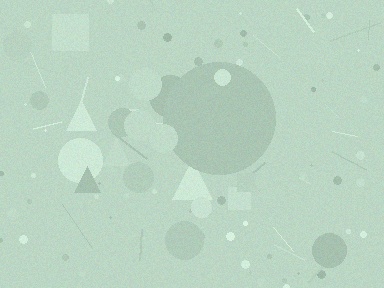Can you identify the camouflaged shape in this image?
The camouflaged shape is a circle.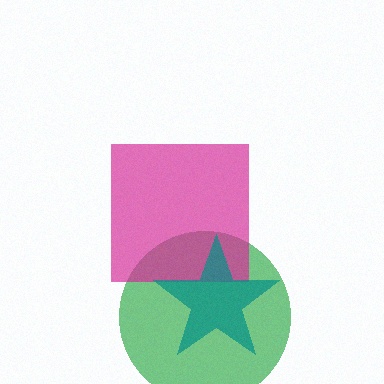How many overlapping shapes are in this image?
There are 3 overlapping shapes in the image.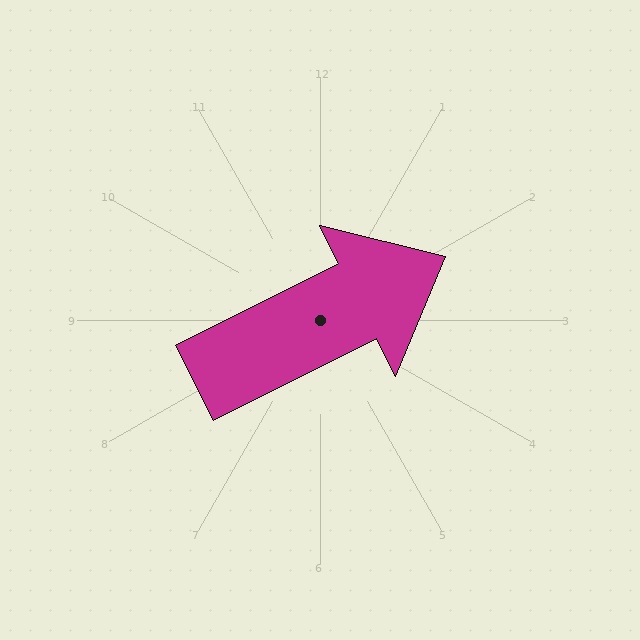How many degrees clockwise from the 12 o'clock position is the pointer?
Approximately 63 degrees.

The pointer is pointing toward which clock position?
Roughly 2 o'clock.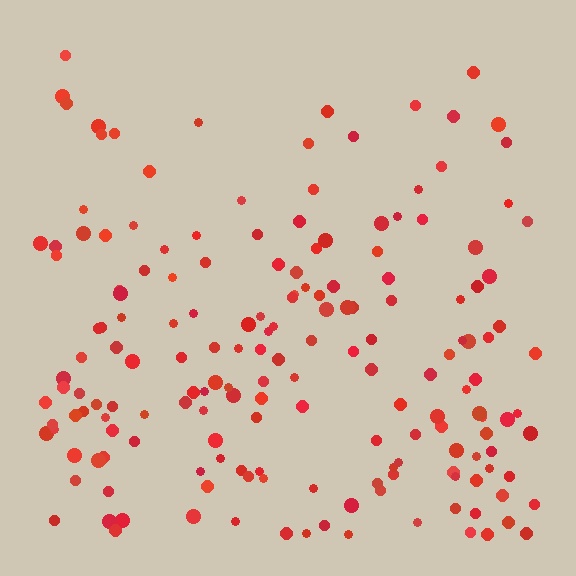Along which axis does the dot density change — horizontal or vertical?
Vertical.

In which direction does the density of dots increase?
From top to bottom, with the bottom side densest.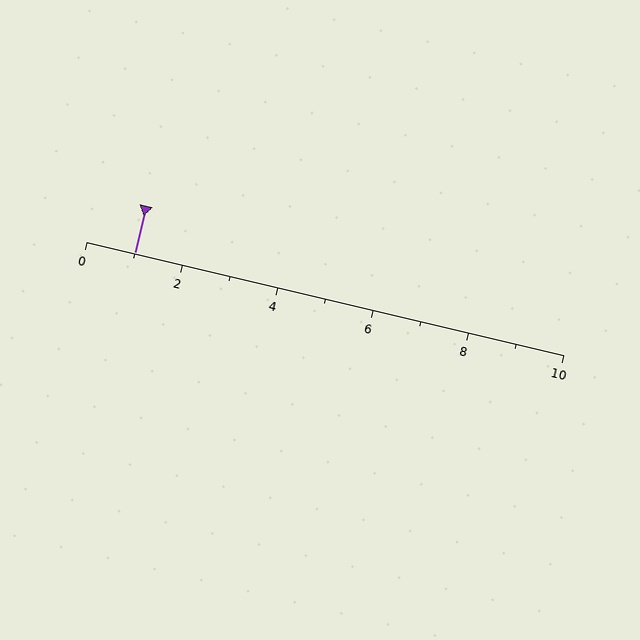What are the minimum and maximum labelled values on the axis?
The axis runs from 0 to 10.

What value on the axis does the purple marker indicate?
The marker indicates approximately 1.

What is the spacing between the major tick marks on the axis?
The major ticks are spaced 2 apart.